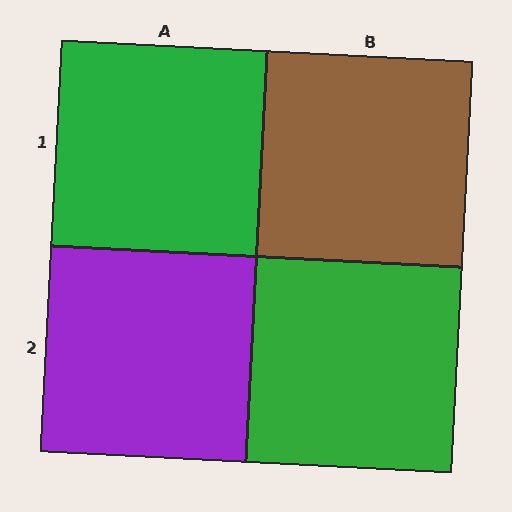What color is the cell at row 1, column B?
Brown.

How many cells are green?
2 cells are green.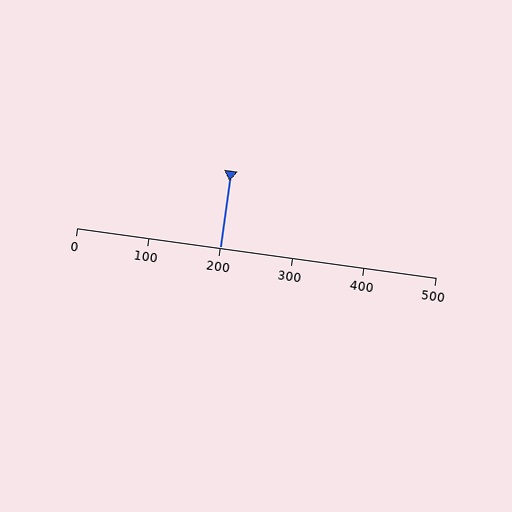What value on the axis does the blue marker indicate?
The marker indicates approximately 200.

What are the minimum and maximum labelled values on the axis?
The axis runs from 0 to 500.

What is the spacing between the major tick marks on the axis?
The major ticks are spaced 100 apart.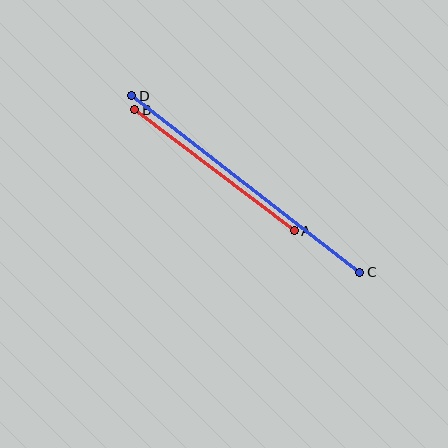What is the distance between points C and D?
The distance is approximately 288 pixels.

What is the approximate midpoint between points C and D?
The midpoint is at approximately (246, 184) pixels.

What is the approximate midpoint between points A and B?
The midpoint is at approximately (215, 170) pixels.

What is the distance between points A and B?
The distance is approximately 200 pixels.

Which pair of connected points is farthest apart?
Points C and D are farthest apart.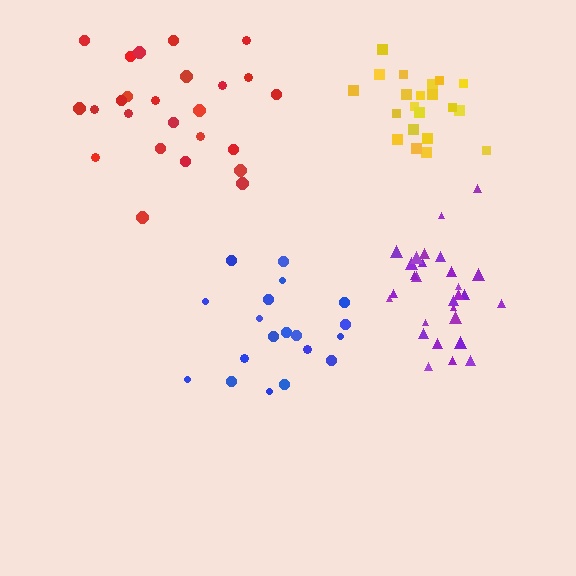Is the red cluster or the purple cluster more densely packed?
Purple.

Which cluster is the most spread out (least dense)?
Red.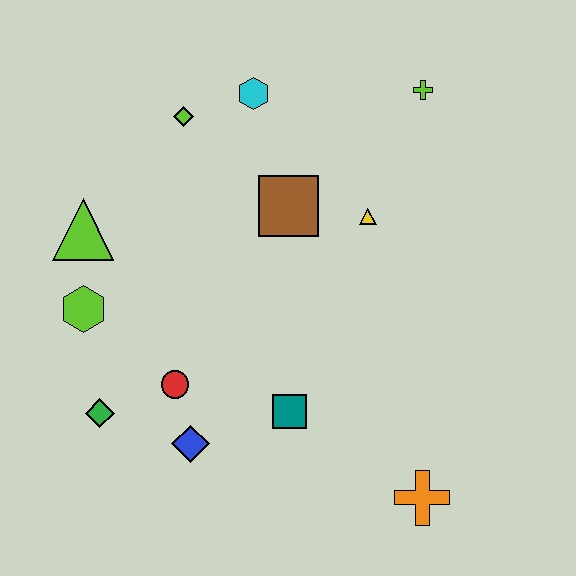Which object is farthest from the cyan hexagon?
The orange cross is farthest from the cyan hexagon.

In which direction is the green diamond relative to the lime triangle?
The green diamond is below the lime triangle.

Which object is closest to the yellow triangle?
The brown square is closest to the yellow triangle.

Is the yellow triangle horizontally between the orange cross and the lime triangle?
Yes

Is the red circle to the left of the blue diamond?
Yes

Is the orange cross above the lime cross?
No